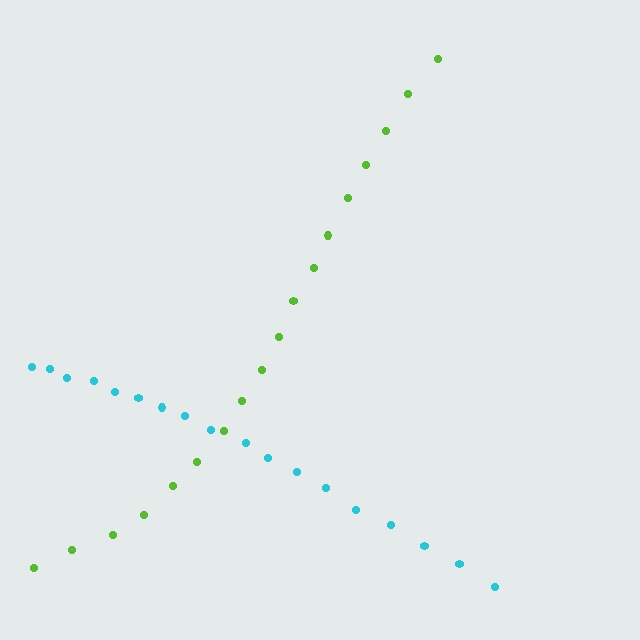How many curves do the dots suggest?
There are 2 distinct paths.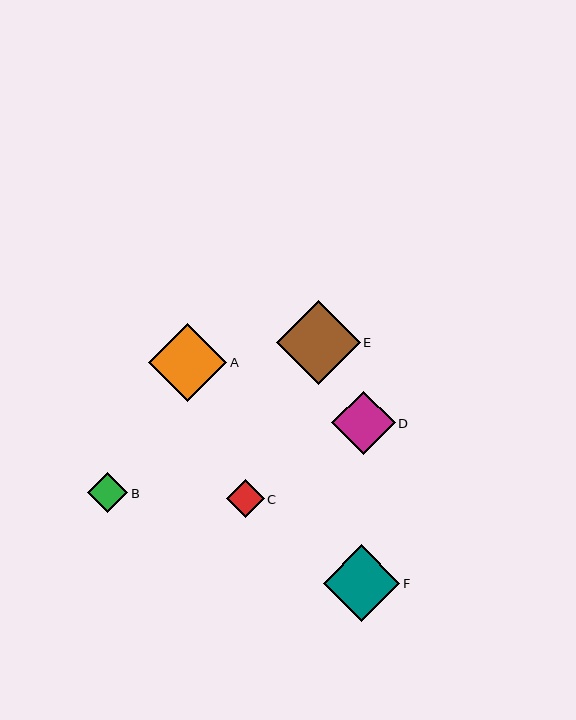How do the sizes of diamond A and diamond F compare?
Diamond A and diamond F are approximately the same size.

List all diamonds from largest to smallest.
From largest to smallest: E, A, F, D, B, C.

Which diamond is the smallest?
Diamond C is the smallest with a size of approximately 38 pixels.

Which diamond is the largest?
Diamond E is the largest with a size of approximately 84 pixels.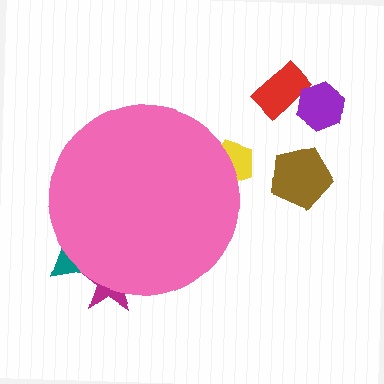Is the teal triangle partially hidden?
Yes, the teal triangle is partially hidden behind the pink circle.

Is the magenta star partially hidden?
Yes, the magenta star is partially hidden behind the pink circle.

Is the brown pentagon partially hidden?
No, the brown pentagon is fully visible.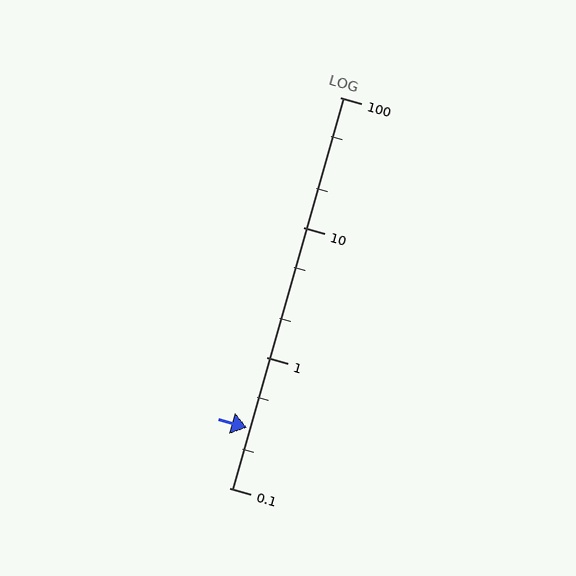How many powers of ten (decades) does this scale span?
The scale spans 3 decades, from 0.1 to 100.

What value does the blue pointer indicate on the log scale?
The pointer indicates approximately 0.29.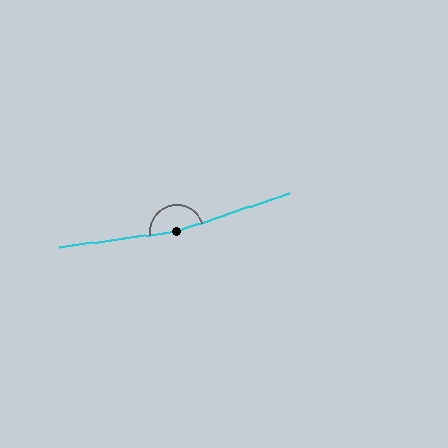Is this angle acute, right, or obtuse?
It is obtuse.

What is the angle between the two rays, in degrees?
Approximately 169 degrees.